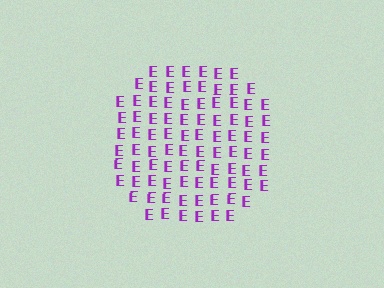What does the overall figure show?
The overall figure shows a circle.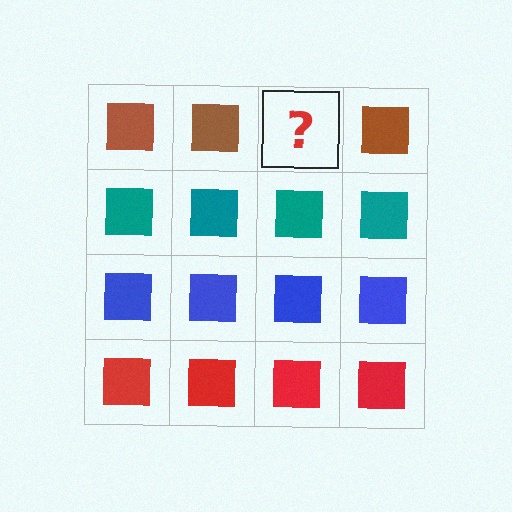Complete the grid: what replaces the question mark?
The question mark should be replaced with a brown square.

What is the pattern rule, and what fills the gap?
The rule is that each row has a consistent color. The gap should be filled with a brown square.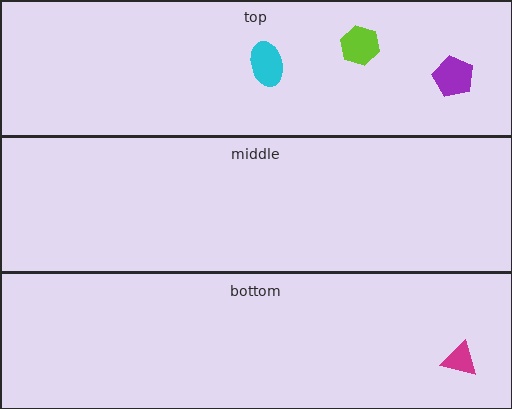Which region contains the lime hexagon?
The top region.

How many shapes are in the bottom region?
1.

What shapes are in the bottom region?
The magenta triangle.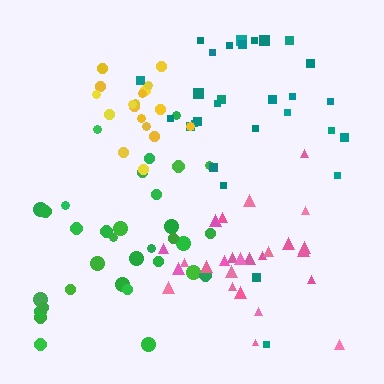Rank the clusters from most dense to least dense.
yellow, pink, green, teal.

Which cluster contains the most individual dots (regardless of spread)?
Green (34).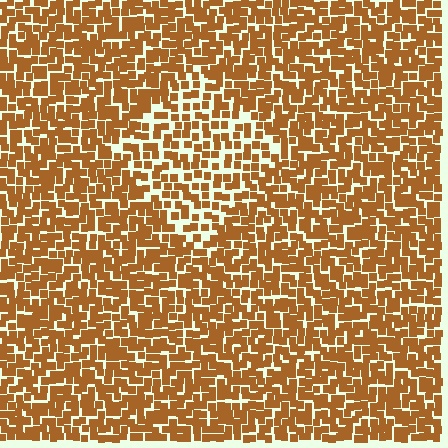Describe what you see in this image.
The image contains small brown elements arranged at two different densities. A diamond-shaped region is visible where the elements are less densely packed than the surrounding area.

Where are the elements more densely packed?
The elements are more densely packed outside the diamond boundary.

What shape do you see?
I see a diamond.